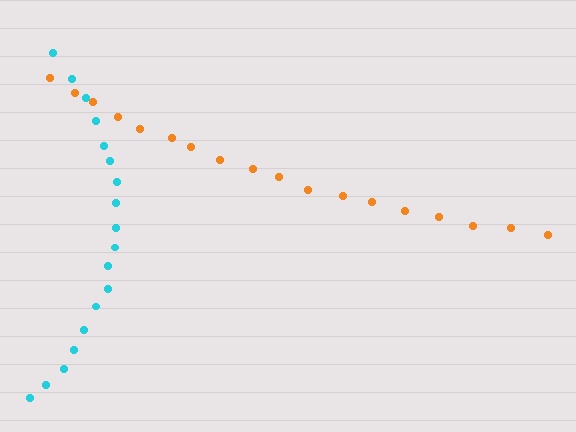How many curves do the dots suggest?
There are 2 distinct paths.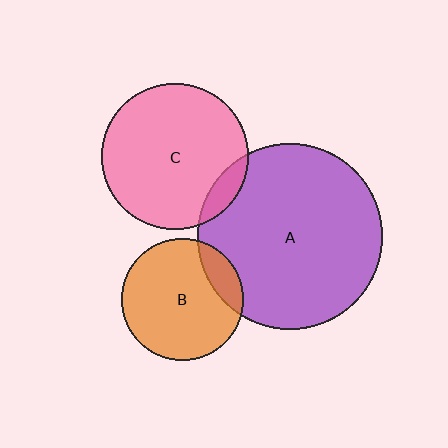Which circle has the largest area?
Circle A (purple).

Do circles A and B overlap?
Yes.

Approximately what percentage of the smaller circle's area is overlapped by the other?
Approximately 15%.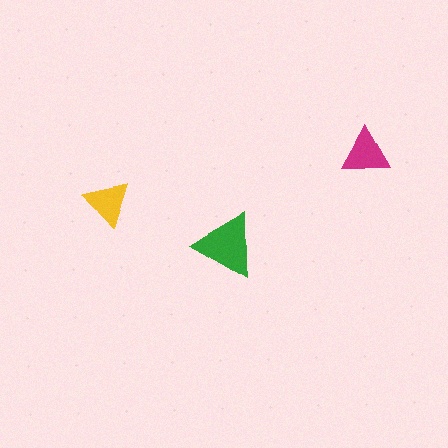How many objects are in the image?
There are 3 objects in the image.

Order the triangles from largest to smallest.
the green one, the magenta one, the yellow one.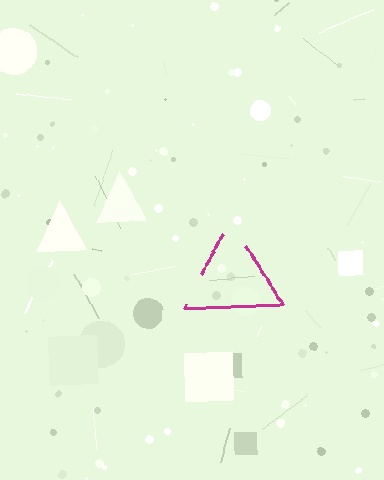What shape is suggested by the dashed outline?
The dashed outline suggests a triangle.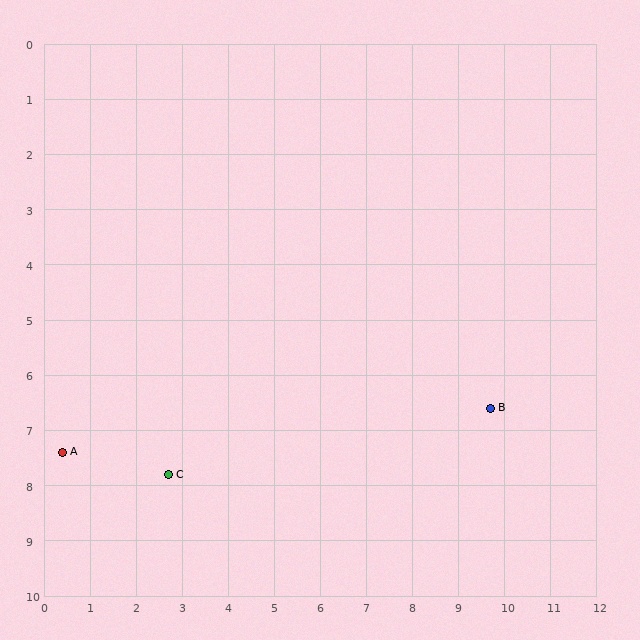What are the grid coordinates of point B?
Point B is at approximately (9.7, 6.6).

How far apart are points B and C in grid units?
Points B and C are about 7.1 grid units apart.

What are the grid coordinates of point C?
Point C is at approximately (2.7, 7.8).